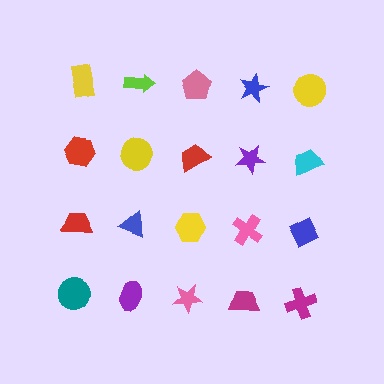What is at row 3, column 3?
A yellow hexagon.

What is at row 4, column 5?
A magenta cross.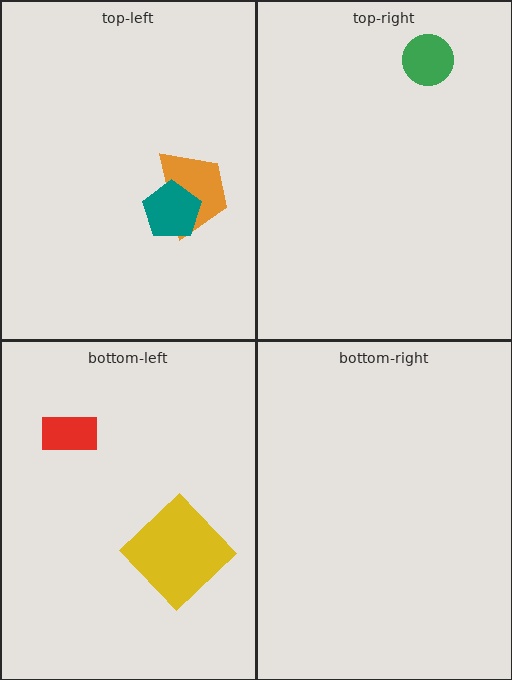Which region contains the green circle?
The top-right region.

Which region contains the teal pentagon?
The top-left region.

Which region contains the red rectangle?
The bottom-left region.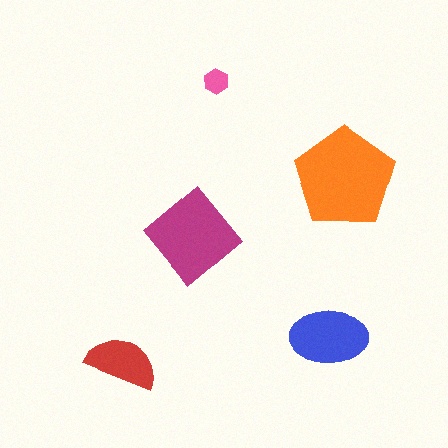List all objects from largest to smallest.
The orange pentagon, the magenta diamond, the blue ellipse, the red semicircle, the pink hexagon.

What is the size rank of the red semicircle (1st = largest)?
4th.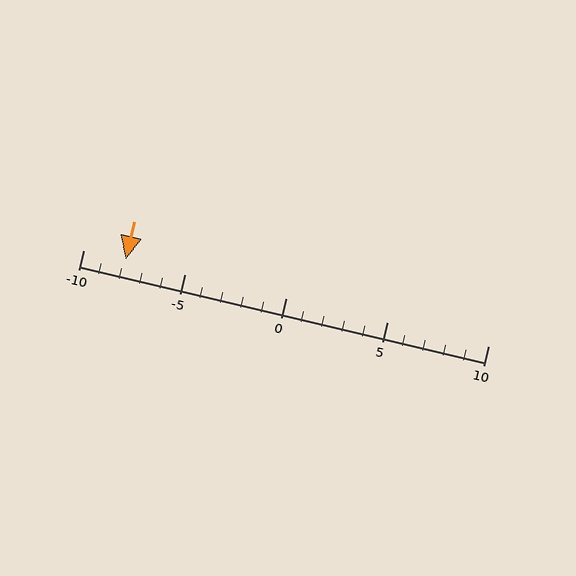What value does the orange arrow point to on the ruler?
The orange arrow points to approximately -8.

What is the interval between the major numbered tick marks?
The major tick marks are spaced 5 units apart.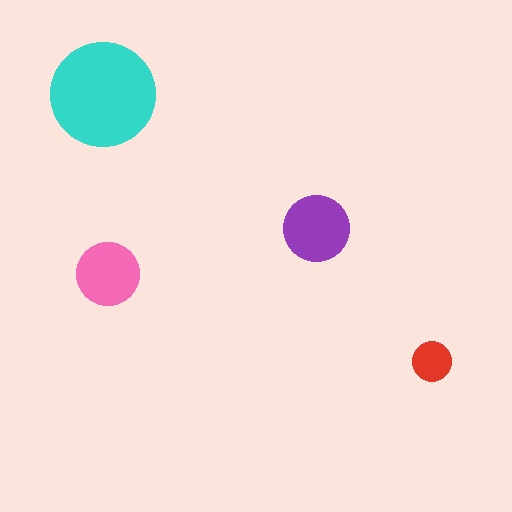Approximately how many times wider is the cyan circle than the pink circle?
About 1.5 times wider.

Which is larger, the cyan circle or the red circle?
The cyan one.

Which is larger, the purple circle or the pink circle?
The purple one.